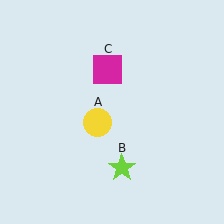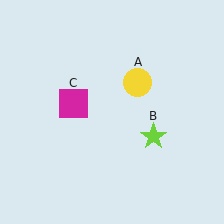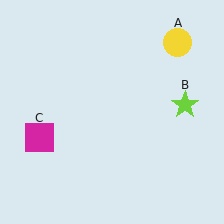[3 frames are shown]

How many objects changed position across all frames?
3 objects changed position: yellow circle (object A), lime star (object B), magenta square (object C).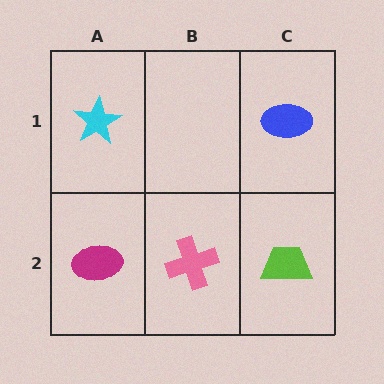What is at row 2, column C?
A lime trapezoid.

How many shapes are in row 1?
2 shapes.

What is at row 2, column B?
A pink cross.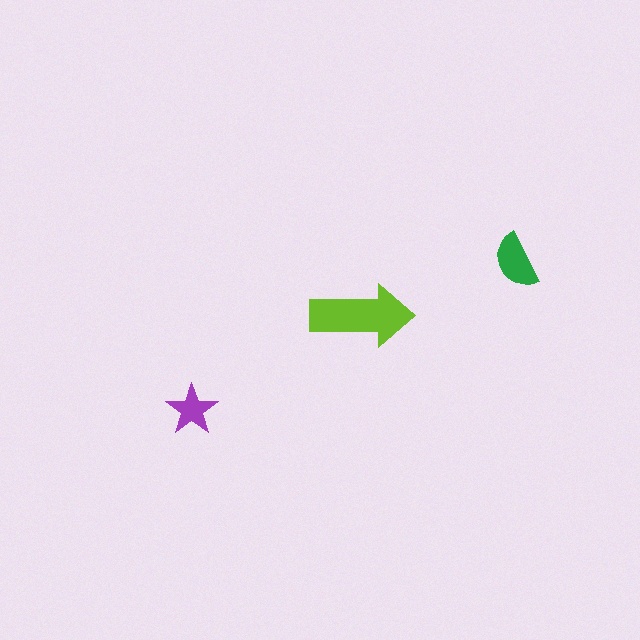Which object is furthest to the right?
The green semicircle is rightmost.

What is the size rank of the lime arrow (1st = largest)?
1st.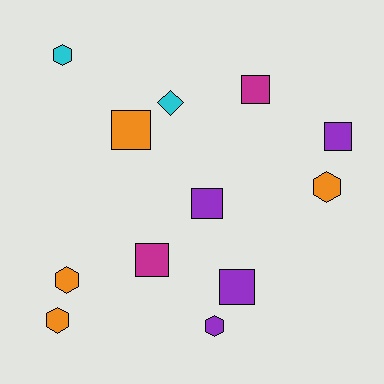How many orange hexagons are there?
There are 3 orange hexagons.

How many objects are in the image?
There are 12 objects.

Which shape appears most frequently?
Square, with 6 objects.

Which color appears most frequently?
Orange, with 4 objects.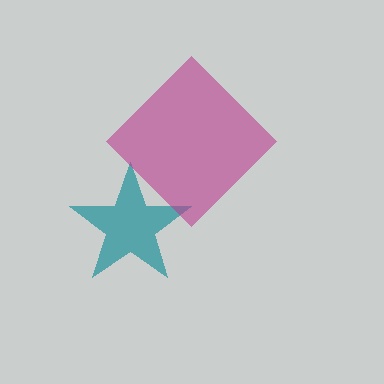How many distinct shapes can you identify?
There are 2 distinct shapes: a teal star, a magenta diamond.